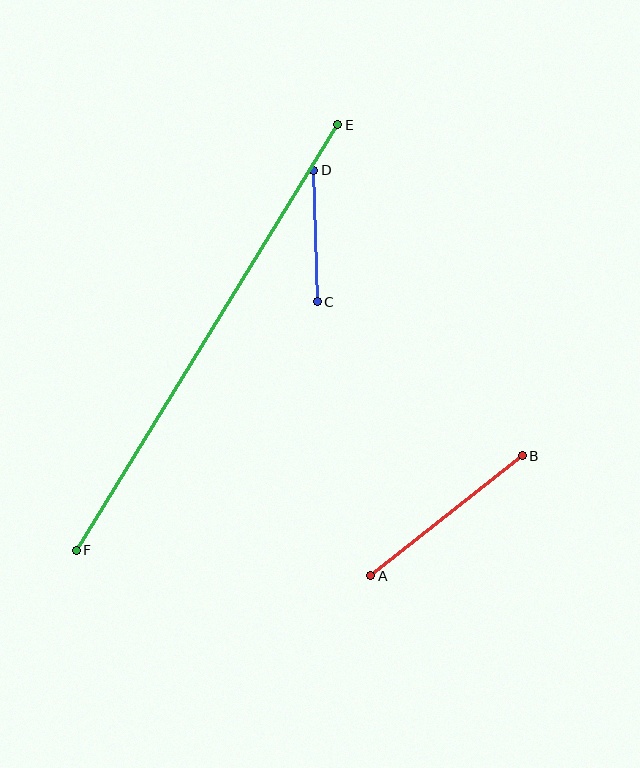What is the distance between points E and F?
The distance is approximately 499 pixels.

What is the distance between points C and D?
The distance is approximately 131 pixels.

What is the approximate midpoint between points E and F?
The midpoint is at approximately (207, 338) pixels.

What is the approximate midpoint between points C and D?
The midpoint is at approximately (316, 236) pixels.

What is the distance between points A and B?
The distance is approximately 193 pixels.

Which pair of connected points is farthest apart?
Points E and F are farthest apart.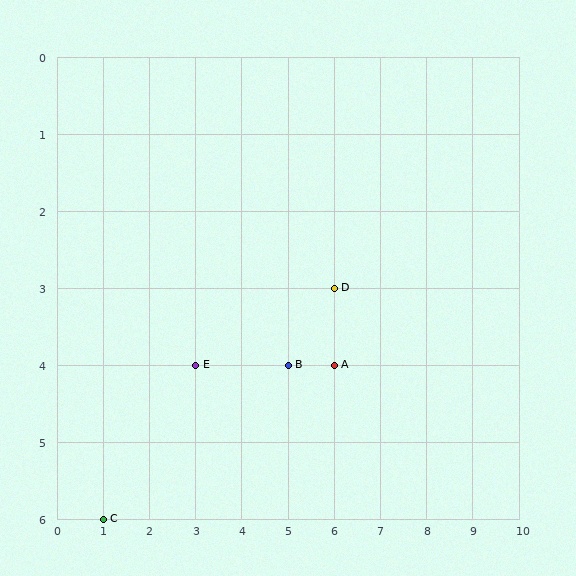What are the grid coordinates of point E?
Point E is at grid coordinates (3, 4).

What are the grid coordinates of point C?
Point C is at grid coordinates (1, 6).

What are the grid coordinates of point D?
Point D is at grid coordinates (6, 3).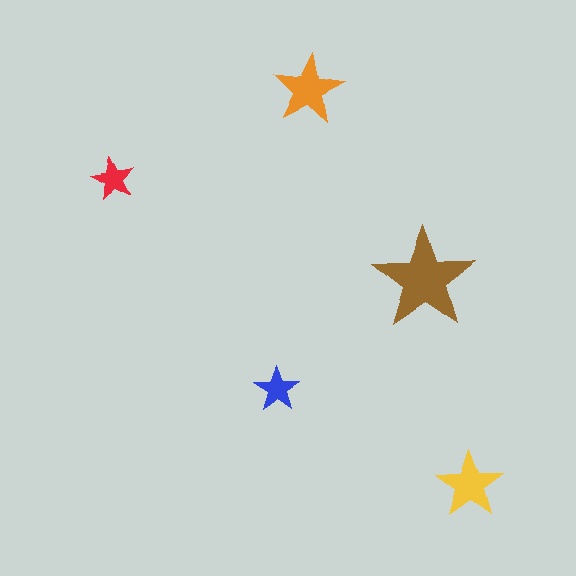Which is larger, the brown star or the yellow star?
The brown one.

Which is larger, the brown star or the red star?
The brown one.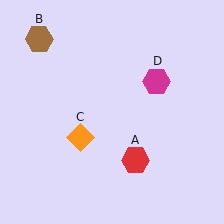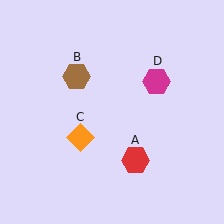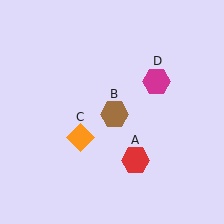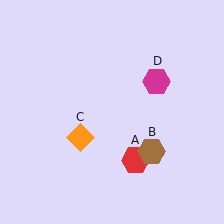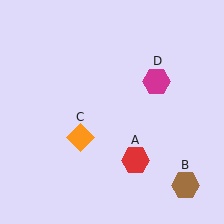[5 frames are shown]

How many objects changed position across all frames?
1 object changed position: brown hexagon (object B).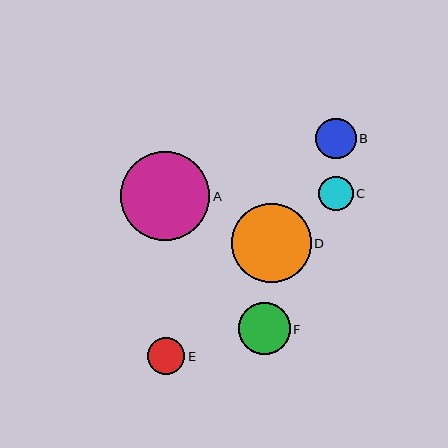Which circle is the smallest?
Circle C is the smallest with a size of approximately 35 pixels.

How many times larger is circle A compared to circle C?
Circle A is approximately 2.6 times the size of circle C.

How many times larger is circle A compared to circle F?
Circle A is approximately 1.7 times the size of circle F.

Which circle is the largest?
Circle A is the largest with a size of approximately 89 pixels.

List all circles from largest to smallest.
From largest to smallest: A, D, F, B, E, C.